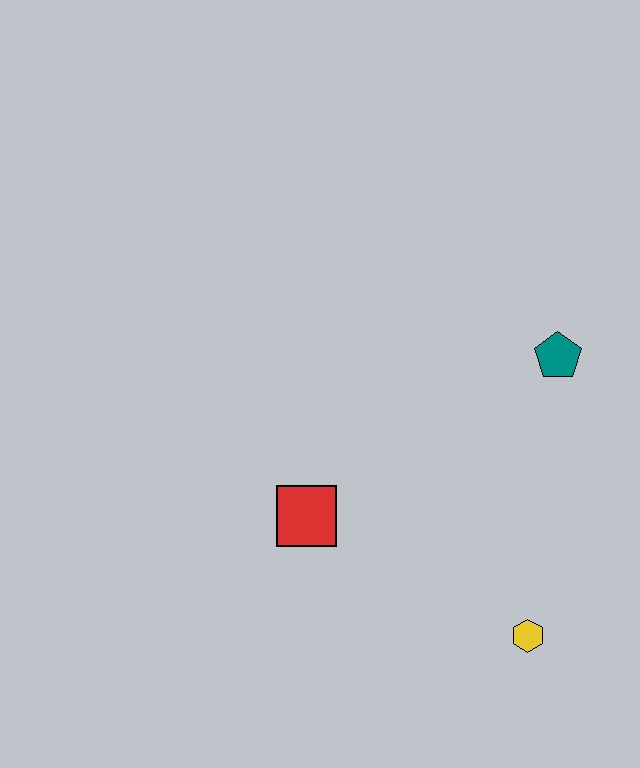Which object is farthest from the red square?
The teal pentagon is farthest from the red square.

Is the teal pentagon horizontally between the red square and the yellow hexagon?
No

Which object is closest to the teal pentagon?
The yellow hexagon is closest to the teal pentagon.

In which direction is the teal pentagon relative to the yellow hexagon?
The teal pentagon is above the yellow hexagon.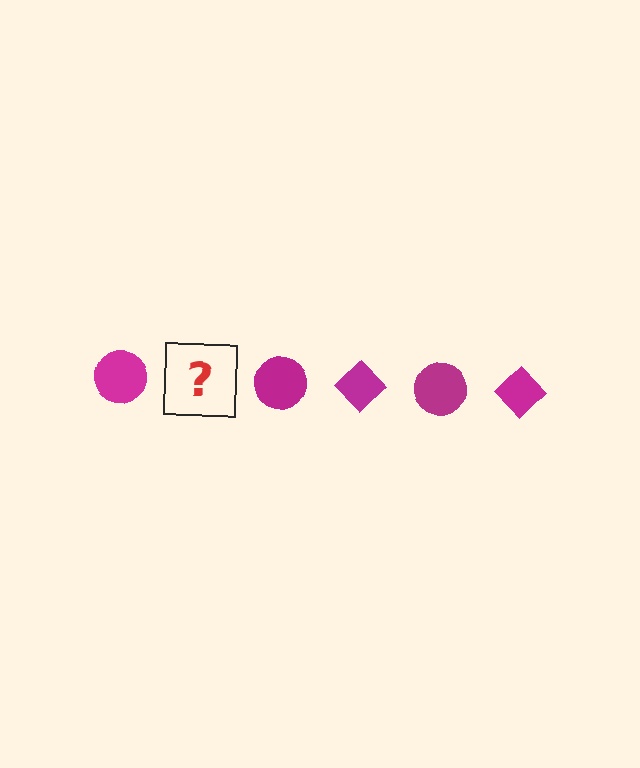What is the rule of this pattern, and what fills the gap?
The rule is that the pattern cycles through circle, diamond shapes in magenta. The gap should be filled with a magenta diamond.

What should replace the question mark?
The question mark should be replaced with a magenta diamond.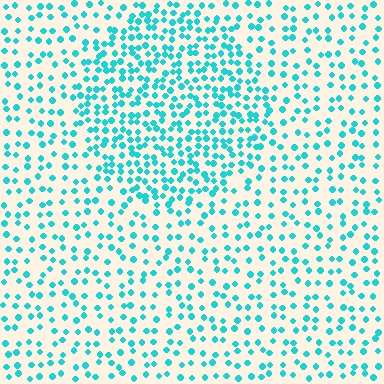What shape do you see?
I see a circle.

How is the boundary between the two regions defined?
The boundary is defined by a change in element density (approximately 1.9x ratio). All elements are the same color, size, and shape.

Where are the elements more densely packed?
The elements are more densely packed inside the circle boundary.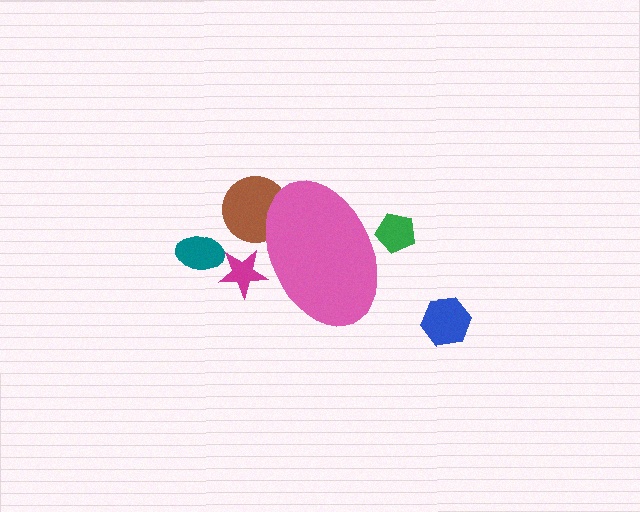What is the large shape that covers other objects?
A pink ellipse.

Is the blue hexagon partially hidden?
No, the blue hexagon is fully visible.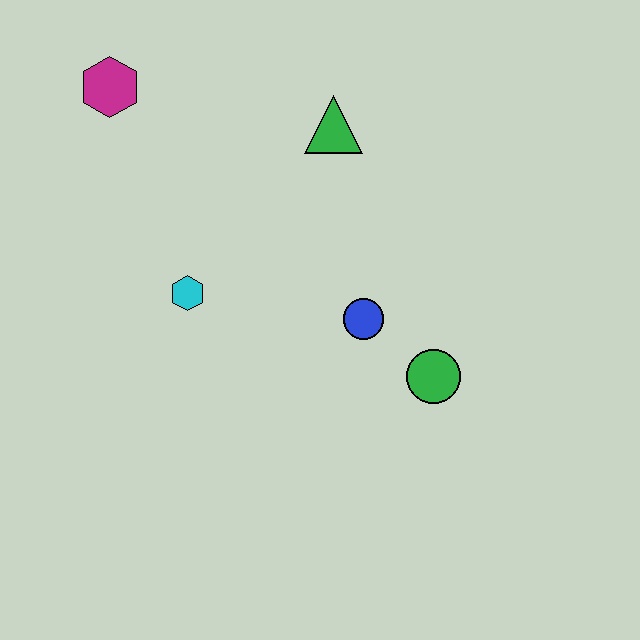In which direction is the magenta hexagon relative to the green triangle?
The magenta hexagon is to the left of the green triangle.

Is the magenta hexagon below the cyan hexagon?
No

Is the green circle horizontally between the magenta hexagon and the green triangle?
No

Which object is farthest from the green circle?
The magenta hexagon is farthest from the green circle.